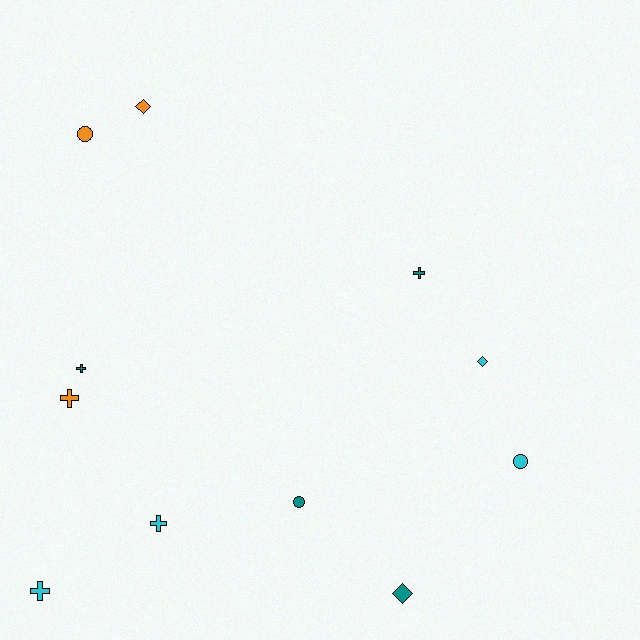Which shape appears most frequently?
Cross, with 5 objects.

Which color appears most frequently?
Teal, with 4 objects.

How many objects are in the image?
There are 11 objects.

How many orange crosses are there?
There is 1 orange cross.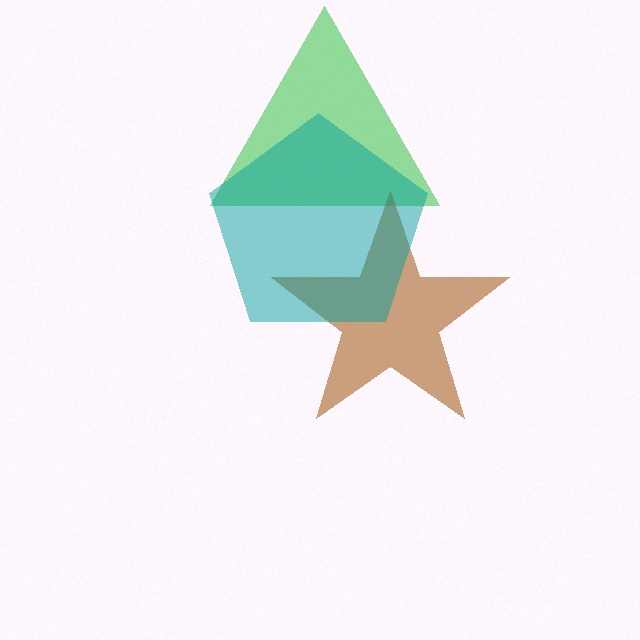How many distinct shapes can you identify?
There are 3 distinct shapes: a green triangle, a brown star, a teal pentagon.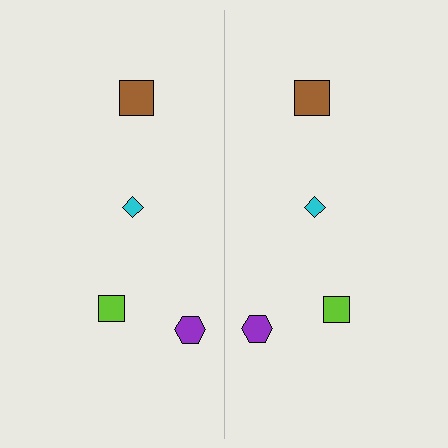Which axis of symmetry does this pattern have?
The pattern has a vertical axis of symmetry running through the center of the image.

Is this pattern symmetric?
Yes, this pattern has bilateral (reflection) symmetry.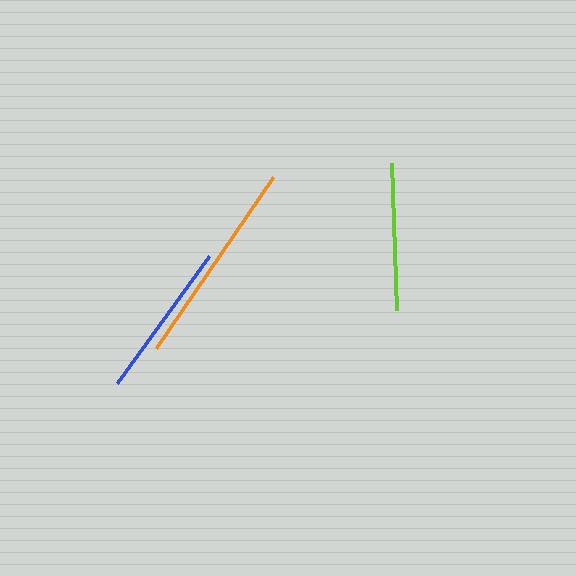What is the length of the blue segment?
The blue segment is approximately 156 pixels long.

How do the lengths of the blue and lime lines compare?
The blue and lime lines are approximately the same length.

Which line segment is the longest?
The orange line is the longest at approximately 207 pixels.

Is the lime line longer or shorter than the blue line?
The blue line is longer than the lime line.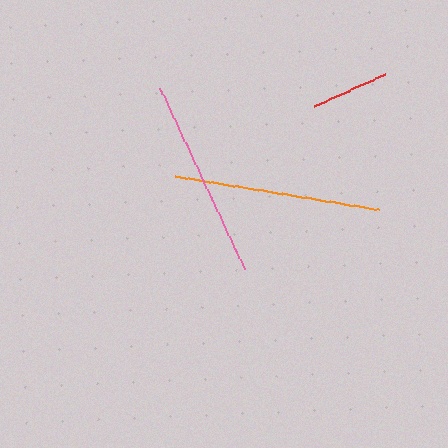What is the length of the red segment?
The red segment is approximately 77 pixels long.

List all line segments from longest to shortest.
From longest to shortest: orange, pink, red.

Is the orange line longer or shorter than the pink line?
The orange line is longer than the pink line.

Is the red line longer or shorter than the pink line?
The pink line is longer than the red line.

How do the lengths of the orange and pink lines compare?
The orange and pink lines are approximately the same length.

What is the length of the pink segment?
The pink segment is approximately 201 pixels long.